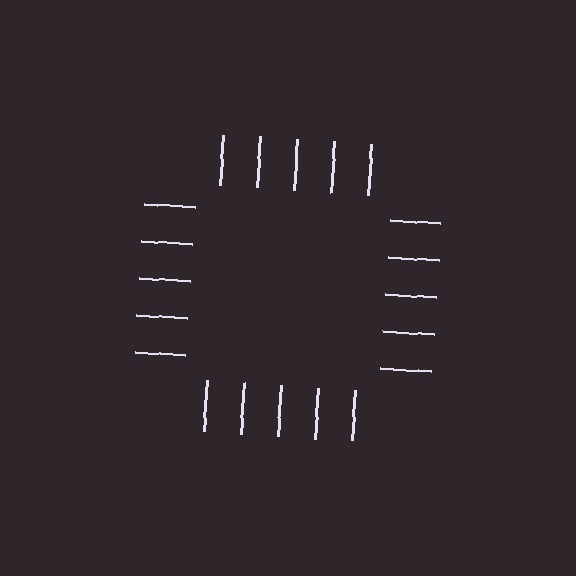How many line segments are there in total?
20 — 5 along each of the 4 edges.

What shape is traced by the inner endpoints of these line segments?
An illusory square — the line segments terminate on its edges but no continuous stroke is drawn.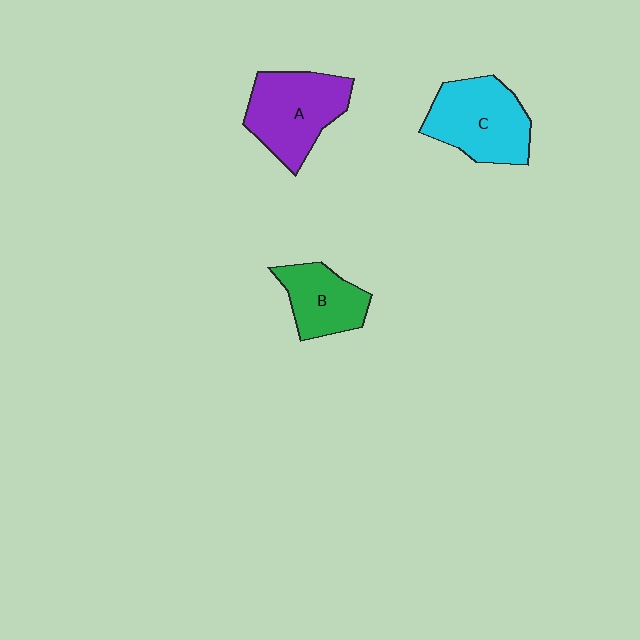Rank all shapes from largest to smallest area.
From largest to smallest: A (purple), C (cyan), B (green).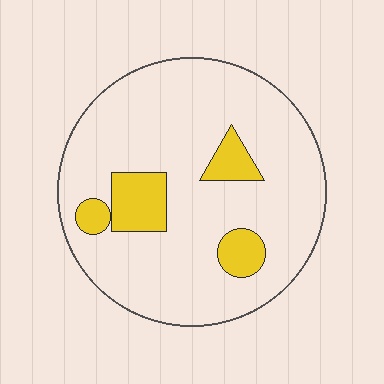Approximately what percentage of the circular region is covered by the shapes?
Approximately 15%.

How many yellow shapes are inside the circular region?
4.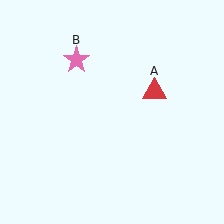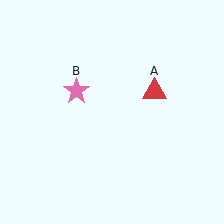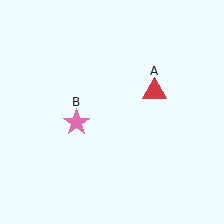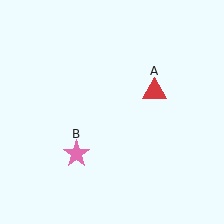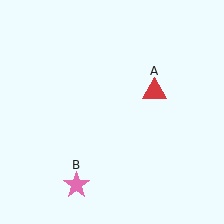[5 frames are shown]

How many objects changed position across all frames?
1 object changed position: pink star (object B).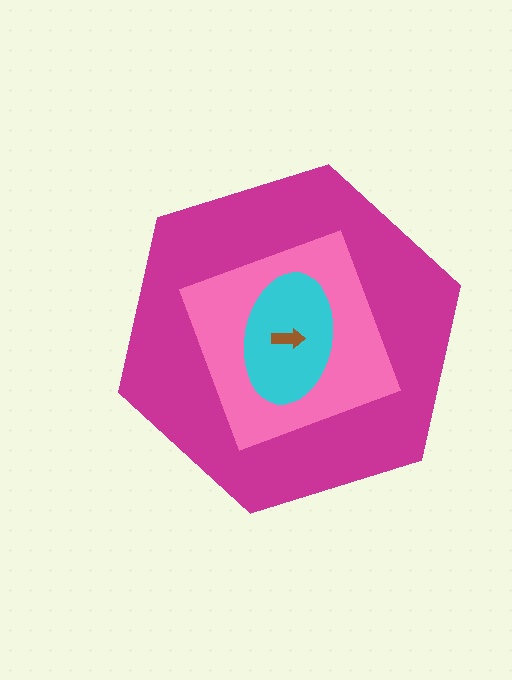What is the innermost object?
The brown arrow.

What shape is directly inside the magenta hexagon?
The pink square.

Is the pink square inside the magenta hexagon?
Yes.